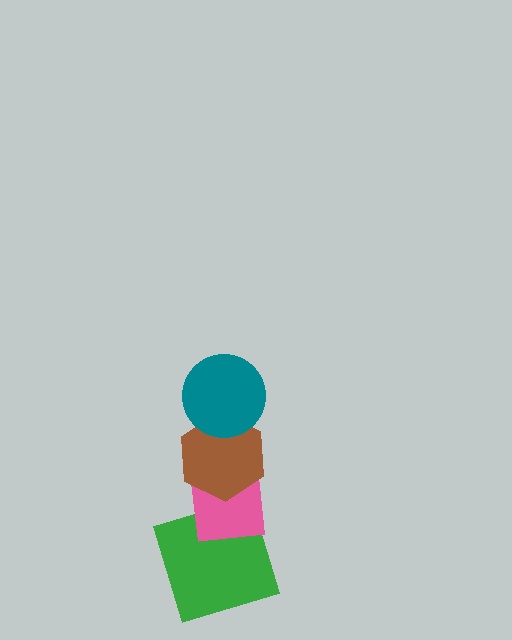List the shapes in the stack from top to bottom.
From top to bottom: the teal circle, the brown hexagon, the pink square, the green square.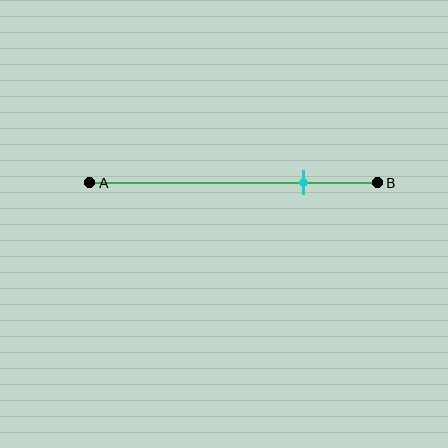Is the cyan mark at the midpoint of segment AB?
No, the mark is at about 75% from A, not at the 50% midpoint.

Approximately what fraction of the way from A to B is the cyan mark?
The cyan mark is approximately 75% of the way from A to B.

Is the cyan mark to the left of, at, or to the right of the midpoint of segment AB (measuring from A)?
The cyan mark is to the right of the midpoint of segment AB.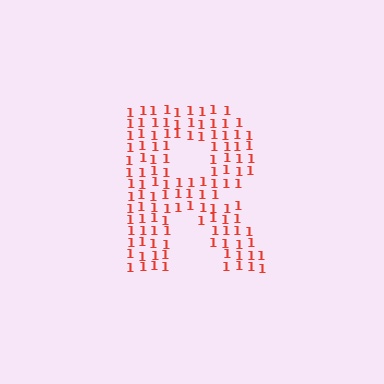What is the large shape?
The large shape is the letter R.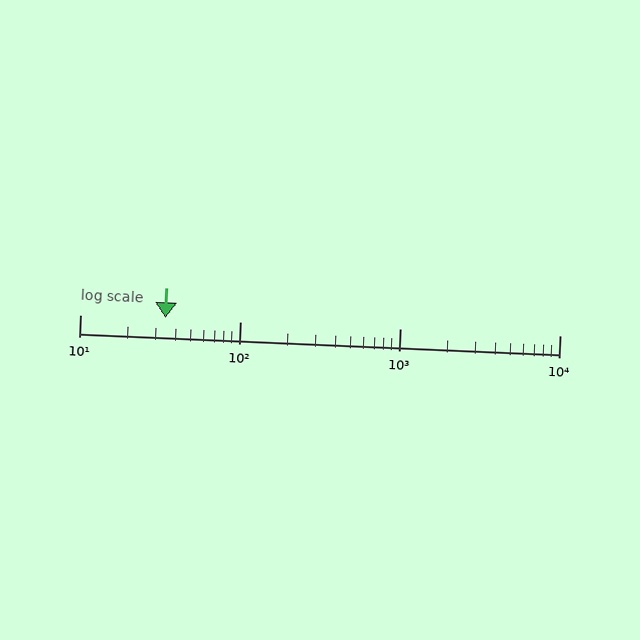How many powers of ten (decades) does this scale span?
The scale spans 3 decades, from 10 to 10000.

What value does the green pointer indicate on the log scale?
The pointer indicates approximately 34.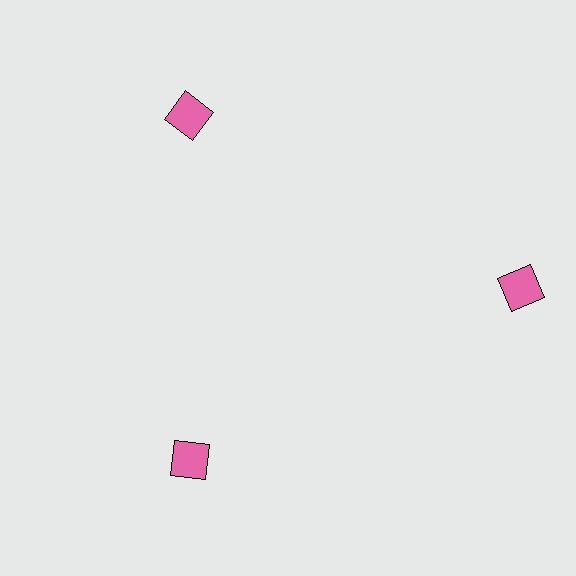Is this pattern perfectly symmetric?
No. The 3 pink diamonds are arranged in a ring, but one element near the 3 o'clock position is pushed outward from the center, breaking the 3-fold rotational symmetry.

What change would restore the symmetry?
The symmetry would be restored by moving it inward, back onto the ring so that all 3 diamonds sit at equal angles and equal distance from the center.